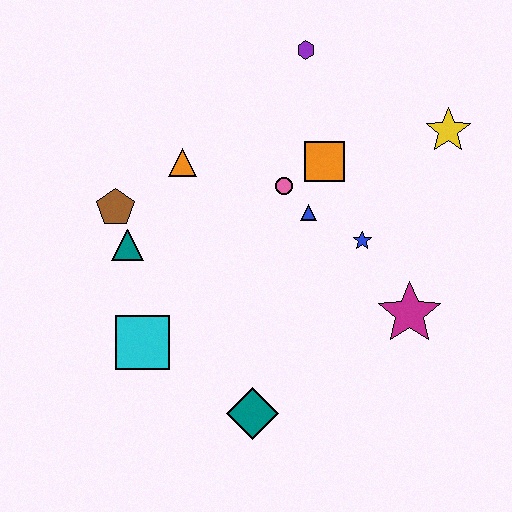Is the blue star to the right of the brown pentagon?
Yes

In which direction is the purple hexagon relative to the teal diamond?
The purple hexagon is above the teal diamond.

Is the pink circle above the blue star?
Yes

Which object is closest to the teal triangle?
The brown pentagon is closest to the teal triangle.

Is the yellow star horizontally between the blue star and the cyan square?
No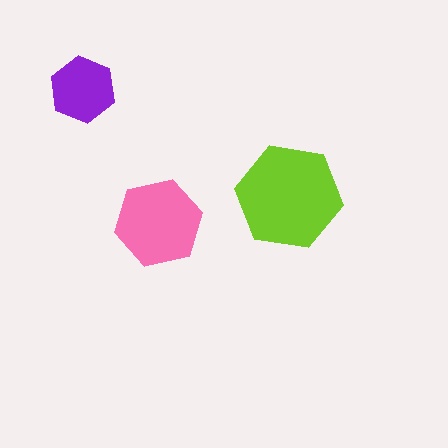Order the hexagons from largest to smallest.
the lime one, the pink one, the purple one.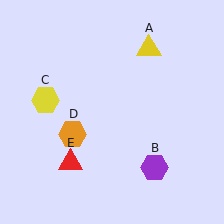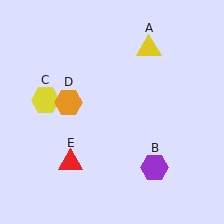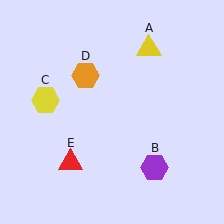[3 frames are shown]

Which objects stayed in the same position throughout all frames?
Yellow triangle (object A) and purple hexagon (object B) and yellow hexagon (object C) and red triangle (object E) remained stationary.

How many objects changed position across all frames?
1 object changed position: orange hexagon (object D).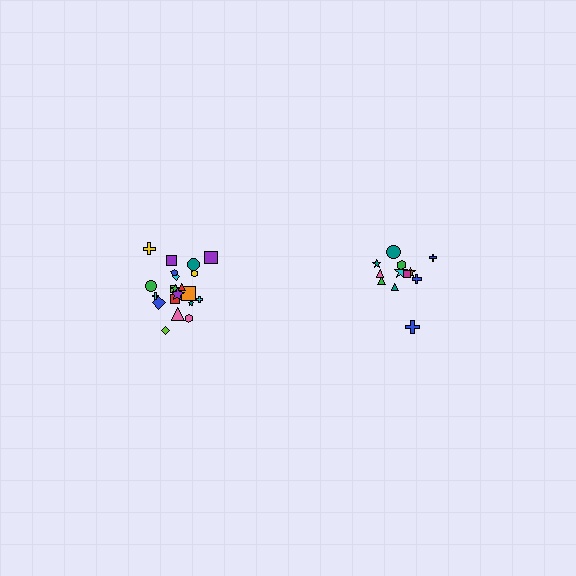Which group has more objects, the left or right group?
The left group.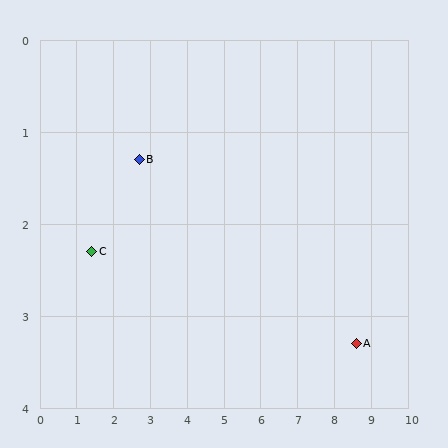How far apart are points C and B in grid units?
Points C and B are about 1.6 grid units apart.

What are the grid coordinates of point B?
Point B is at approximately (2.7, 1.3).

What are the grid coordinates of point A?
Point A is at approximately (8.6, 3.3).